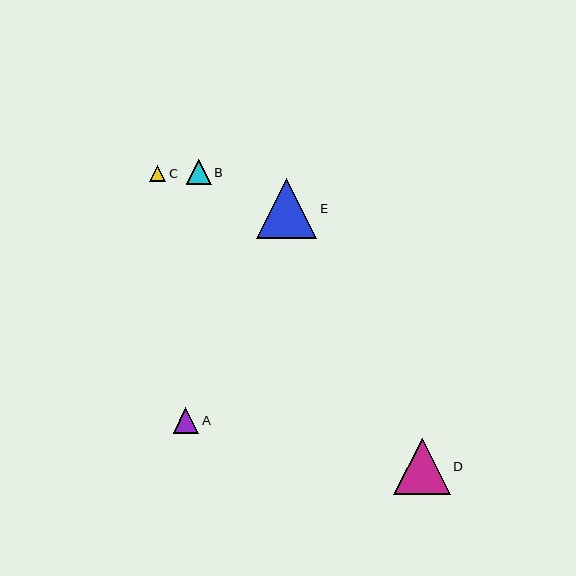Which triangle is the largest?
Triangle E is the largest with a size of approximately 60 pixels.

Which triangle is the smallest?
Triangle C is the smallest with a size of approximately 16 pixels.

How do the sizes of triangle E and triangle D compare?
Triangle E and triangle D are approximately the same size.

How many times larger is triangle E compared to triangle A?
Triangle E is approximately 2.4 times the size of triangle A.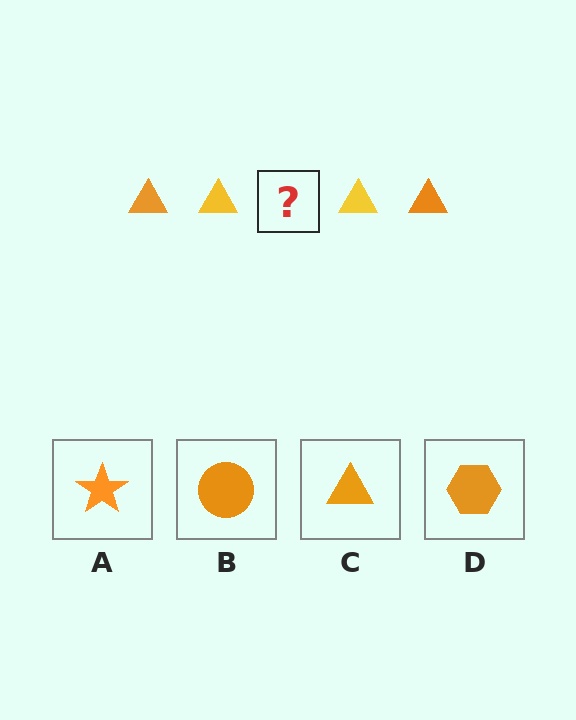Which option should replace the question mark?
Option C.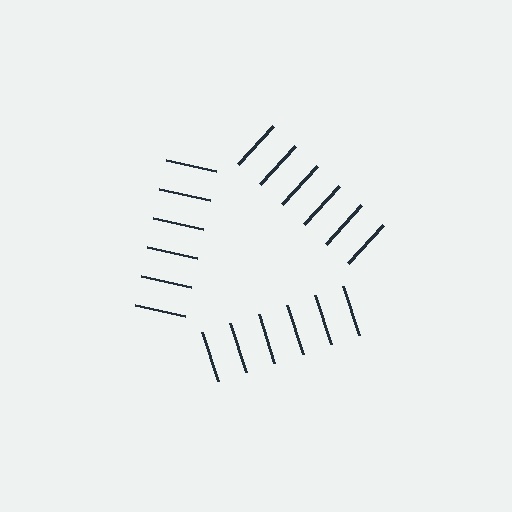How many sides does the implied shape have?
3 sides — the line-ends trace a triangle.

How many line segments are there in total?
18 — 6 along each of the 3 edges.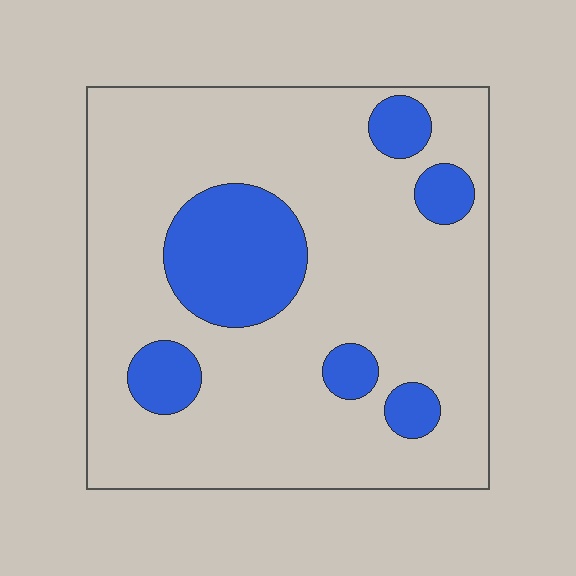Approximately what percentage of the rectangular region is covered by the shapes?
Approximately 20%.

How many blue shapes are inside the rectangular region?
6.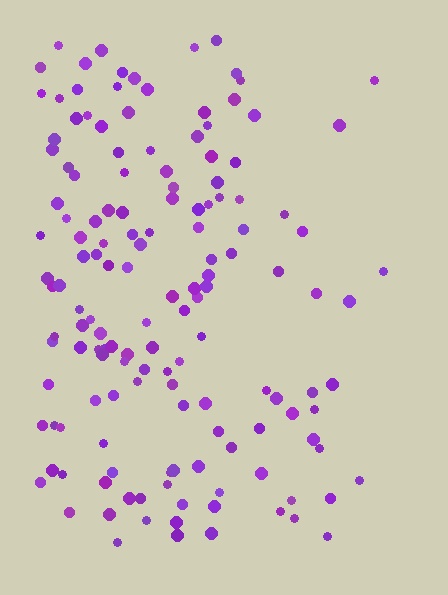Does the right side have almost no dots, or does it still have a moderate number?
Still a moderate number, just noticeably fewer than the left.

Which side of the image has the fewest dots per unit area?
The right.